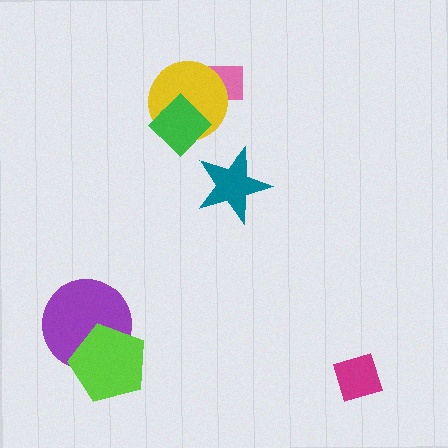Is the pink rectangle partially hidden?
Yes, it is partially covered by another shape.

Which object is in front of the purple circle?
The lime pentagon is in front of the purple circle.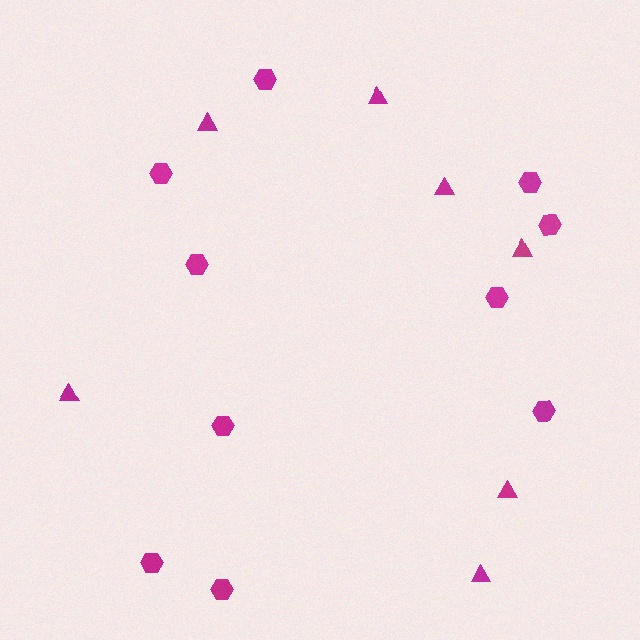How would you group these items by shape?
There are 2 groups: one group of triangles (7) and one group of hexagons (10).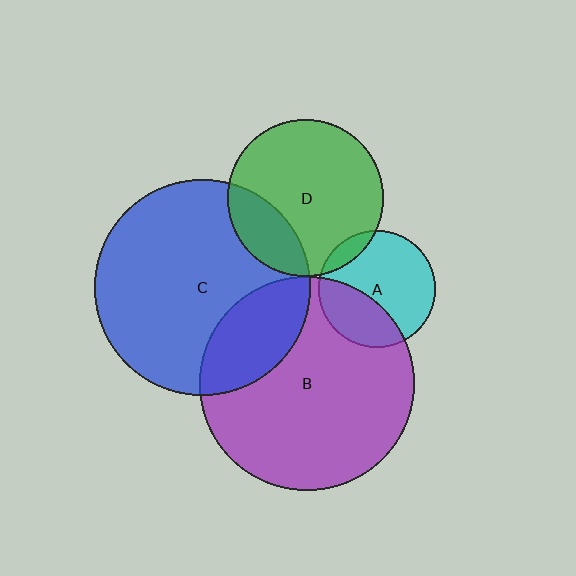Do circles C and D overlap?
Yes.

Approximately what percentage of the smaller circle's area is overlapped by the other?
Approximately 20%.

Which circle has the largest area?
Circle C (blue).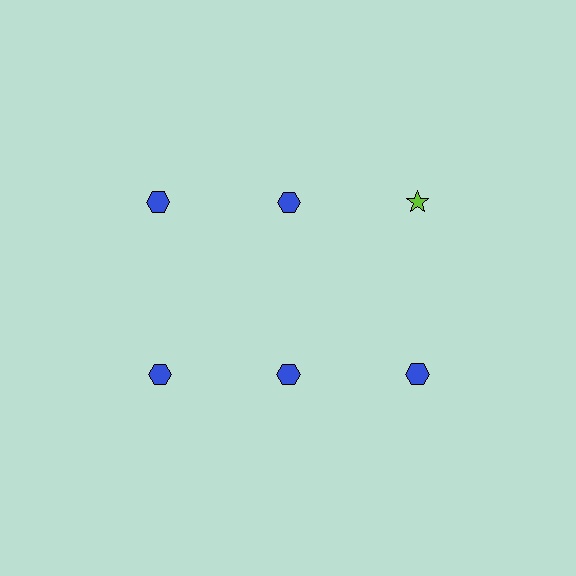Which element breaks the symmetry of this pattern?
The lime star in the top row, center column breaks the symmetry. All other shapes are blue hexagons.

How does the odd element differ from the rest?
It differs in both color (lime instead of blue) and shape (star instead of hexagon).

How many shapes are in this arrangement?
There are 6 shapes arranged in a grid pattern.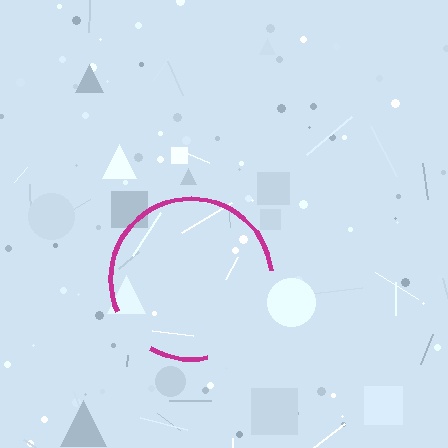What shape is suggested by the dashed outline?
The dashed outline suggests a circle.